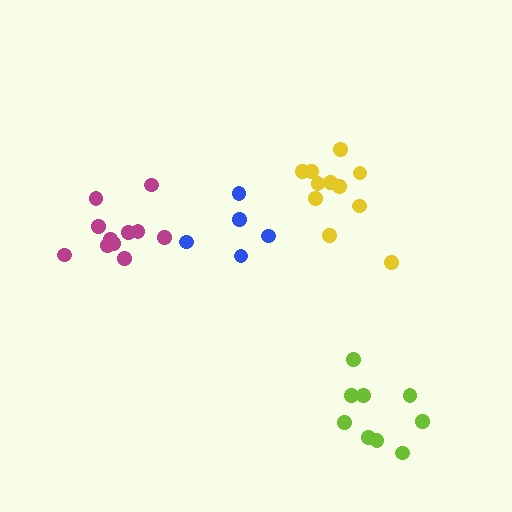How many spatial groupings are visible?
There are 4 spatial groupings.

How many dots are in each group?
Group 1: 11 dots, Group 2: 5 dots, Group 3: 11 dots, Group 4: 9 dots (36 total).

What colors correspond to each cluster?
The clusters are colored: yellow, blue, magenta, lime.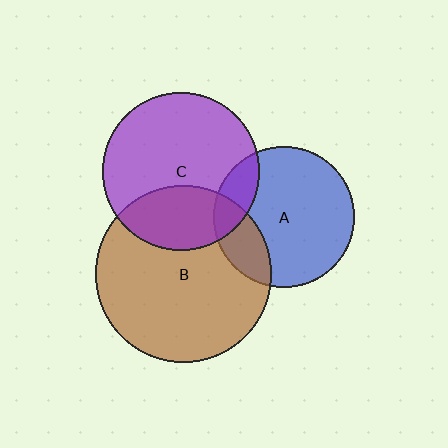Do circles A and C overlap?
Yes.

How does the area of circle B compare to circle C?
Approximately 1.3 times.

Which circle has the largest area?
Circle B (brown).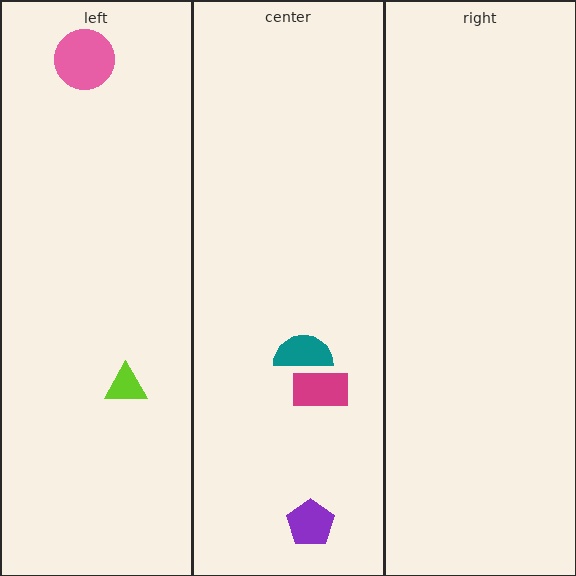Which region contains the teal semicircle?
The center region.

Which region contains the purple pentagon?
The center region.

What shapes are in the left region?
The pink circle, the lime triangle.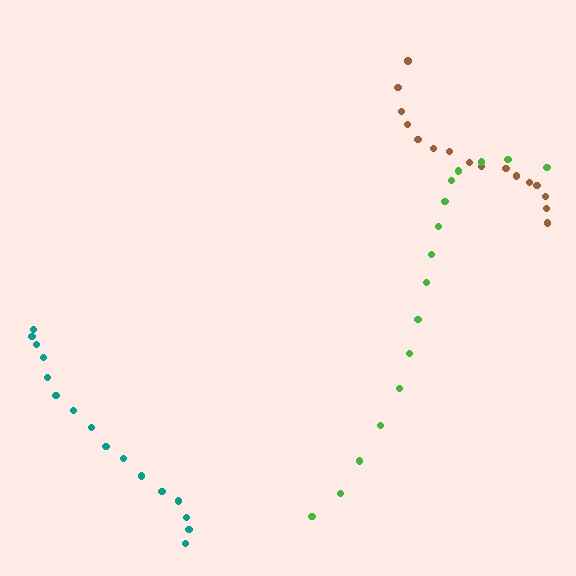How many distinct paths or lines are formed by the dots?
There are 3 distinct paths.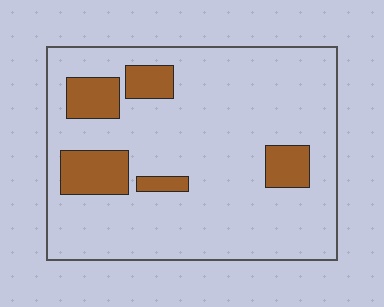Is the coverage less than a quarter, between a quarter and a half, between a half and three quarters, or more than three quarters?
Less than a quarter.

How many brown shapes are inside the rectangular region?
5.